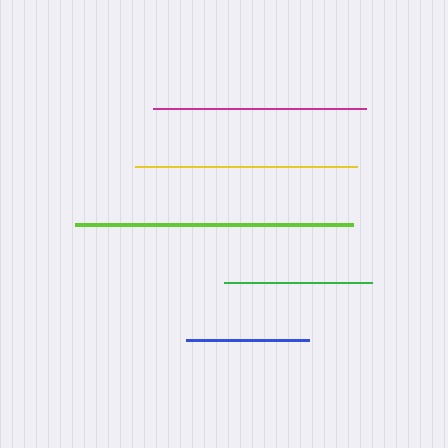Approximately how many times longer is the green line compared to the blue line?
The green line is approximately 1.2 times the length of the blue line.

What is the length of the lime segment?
The lime segment is approximately 278 pixels long.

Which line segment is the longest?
The lime line is the longest at approximately 278 pixels.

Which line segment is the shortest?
The blue line is the shortest at approximately 122 pixels.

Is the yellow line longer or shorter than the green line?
The yellow line is longer than the green line.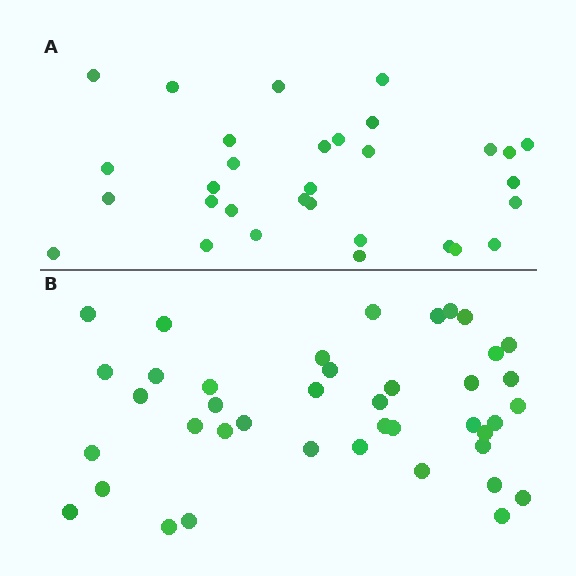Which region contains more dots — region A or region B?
Region B (the bottom region) has more dots.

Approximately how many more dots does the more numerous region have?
Region B has roughly 10 or so more dots than region A.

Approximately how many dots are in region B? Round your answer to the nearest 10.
About 40 dots. (The exact count is 41, which rounds to 40.)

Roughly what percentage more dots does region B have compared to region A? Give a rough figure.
About 30% more.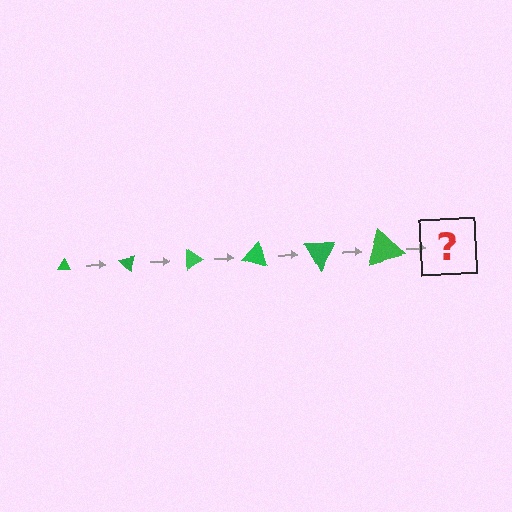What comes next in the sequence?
The next element should be a triangle, larger than the previous one and rotated 270 degrees from the start.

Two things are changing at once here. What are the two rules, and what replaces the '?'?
The two rules are that the triangle grows larger each step and it rotates 45 degrees each step. The '?' should be a triangle, larger than the previous one and rotated 270 degrees from the start.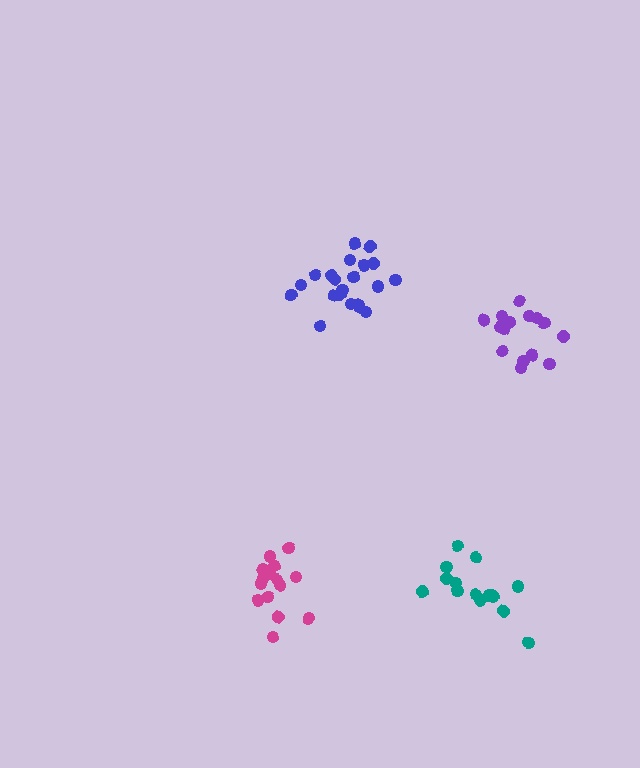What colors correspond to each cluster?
The clusters are colored: magenta, purple, teal, blue.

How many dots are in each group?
Group 1: 16 dots, Group 2: 15 dots, Group 3: 15 dots, Group 4: 21 dots (67 total).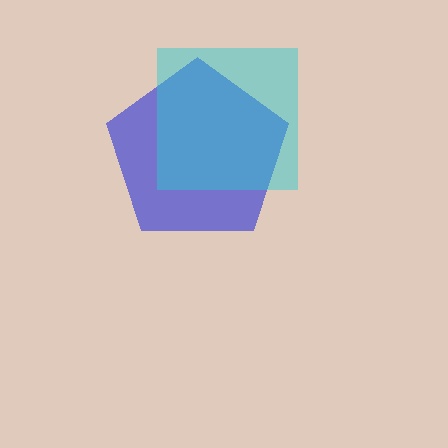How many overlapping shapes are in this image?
There are 2 overlapping shapes in the image.